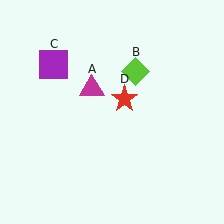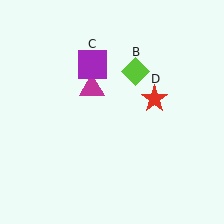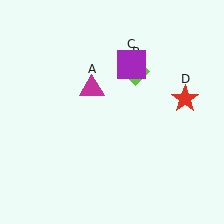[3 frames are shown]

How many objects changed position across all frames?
2 objects changed position: purple square (object C), red star (object D).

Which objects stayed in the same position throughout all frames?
Magenta triangle (object A) and lime diamond (object B) remained stationary.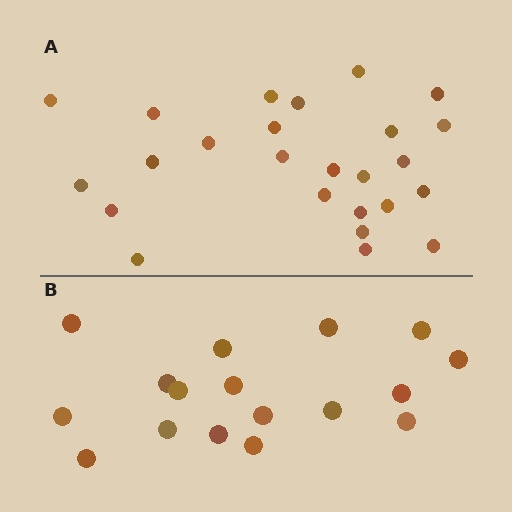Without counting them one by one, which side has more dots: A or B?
Region A (the top region) has more dots.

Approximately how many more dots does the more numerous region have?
Region A has roughly 8 or so more dots than region B.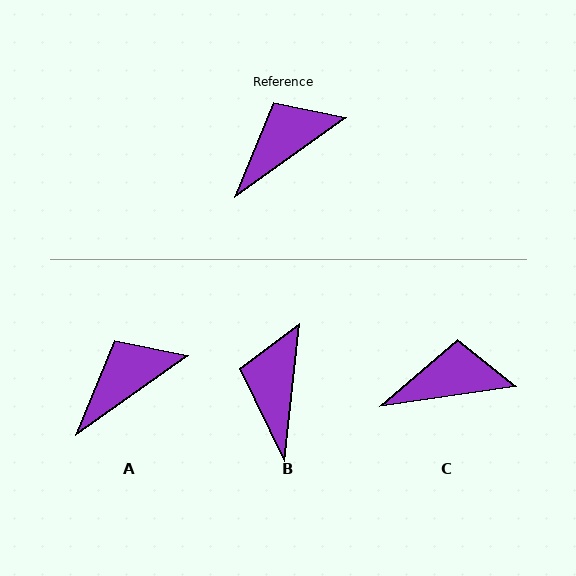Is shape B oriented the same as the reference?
No, it is off by about 48 degrees.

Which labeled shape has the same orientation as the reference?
A.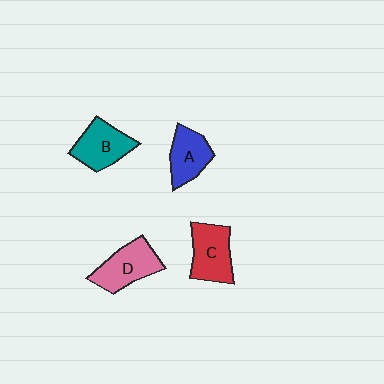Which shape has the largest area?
Shape D (pink).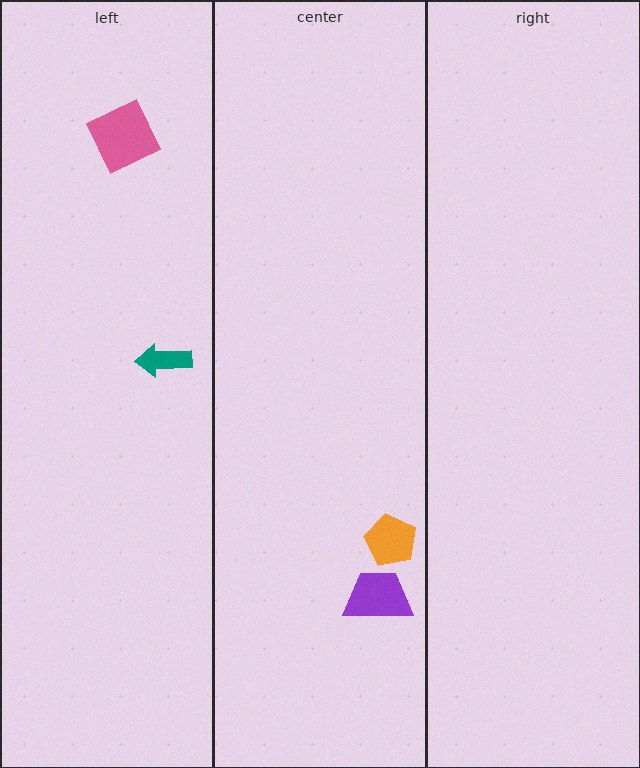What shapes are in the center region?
The purple trapezoid, the orange pentagon.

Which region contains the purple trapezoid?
The center region.